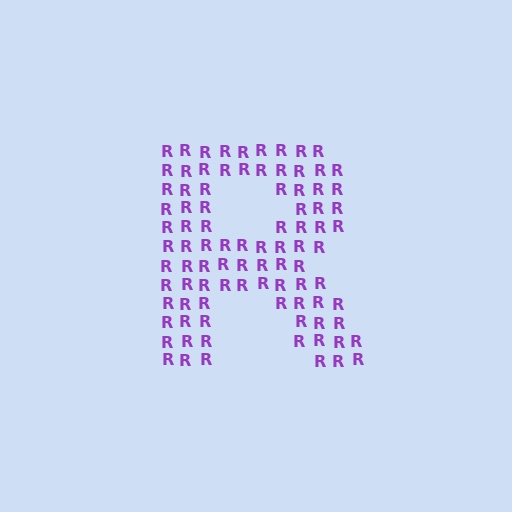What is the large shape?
The large shape is the letter R.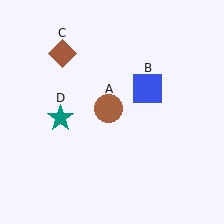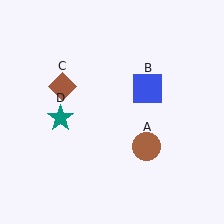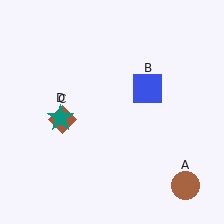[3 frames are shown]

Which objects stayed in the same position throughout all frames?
Blue square (object B) and teal star (object D) remained stationary.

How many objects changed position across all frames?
2 objects changed position: brown circle (object A), brown diamond (object C).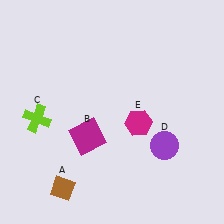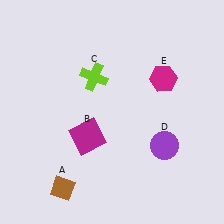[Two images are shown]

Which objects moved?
The objects that moved are: the lime cross (C), the magenta hexagon (E).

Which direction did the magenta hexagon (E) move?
The magenta hexagon (E) moved up.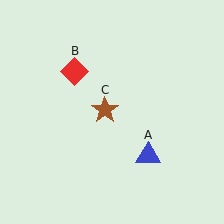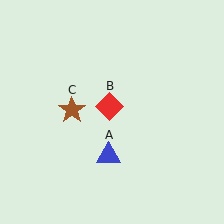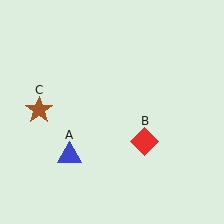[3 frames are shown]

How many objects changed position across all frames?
3 objects changed position: blue triangle (object A), red diamond (object B), brown star (object C).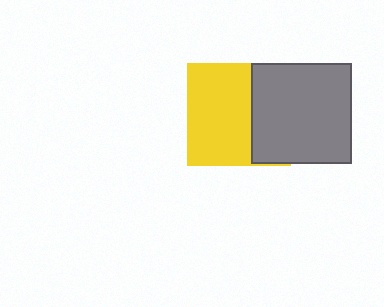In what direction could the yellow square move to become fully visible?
The yellow square could move left. That would shift it out from behind the gray square entirely.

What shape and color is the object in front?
The object in front is a gray square.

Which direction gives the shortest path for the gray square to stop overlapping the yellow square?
Moving right gives the shortest separation.